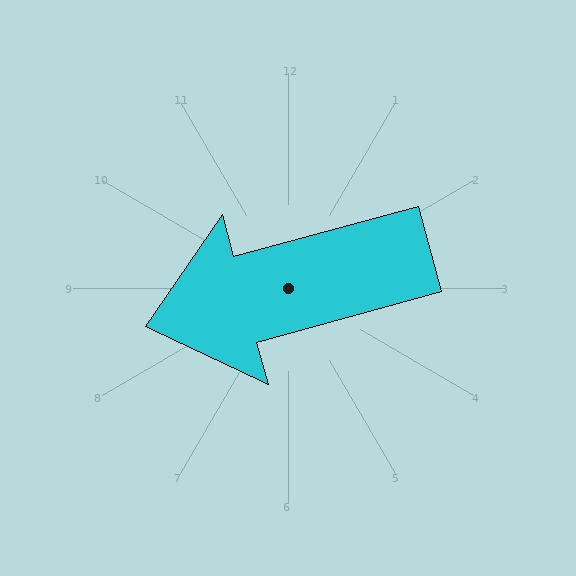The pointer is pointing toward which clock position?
Roughly 8 o'clock.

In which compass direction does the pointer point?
West.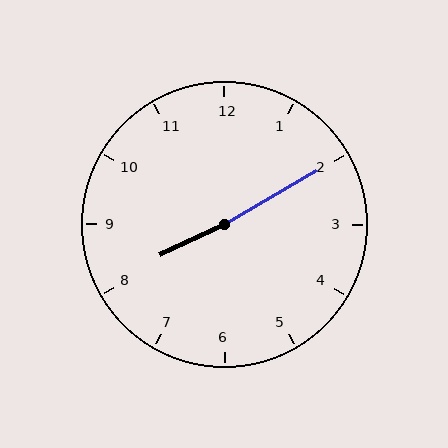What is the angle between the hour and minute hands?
Approximately 175 degrees.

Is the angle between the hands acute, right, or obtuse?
It is obtuse.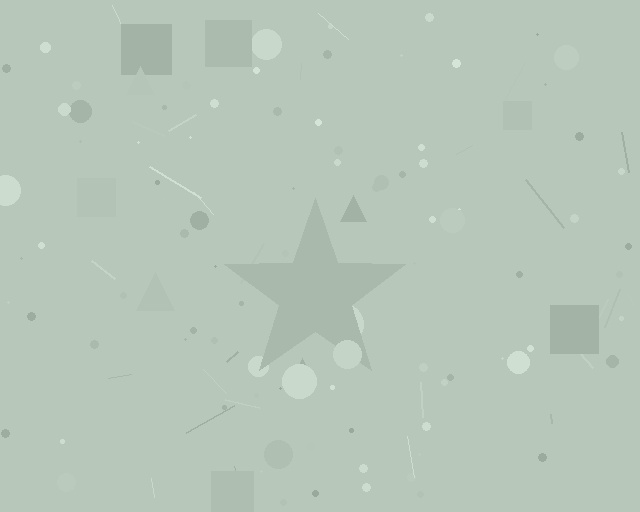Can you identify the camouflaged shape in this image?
The camouflaged shape is a star.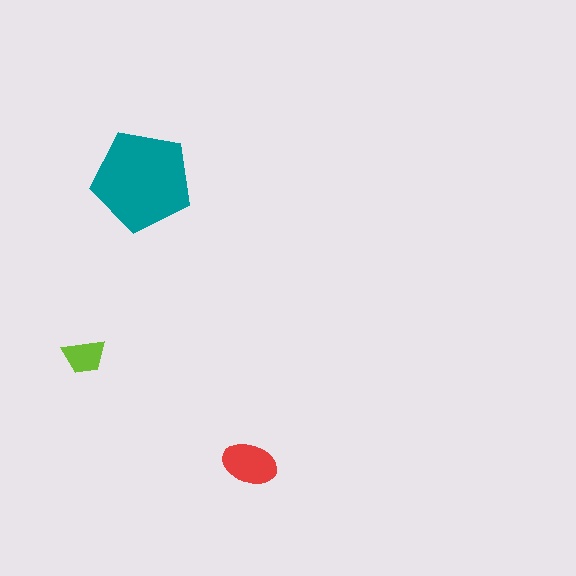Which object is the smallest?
The lime trapezoid.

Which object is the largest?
The teal pentagon.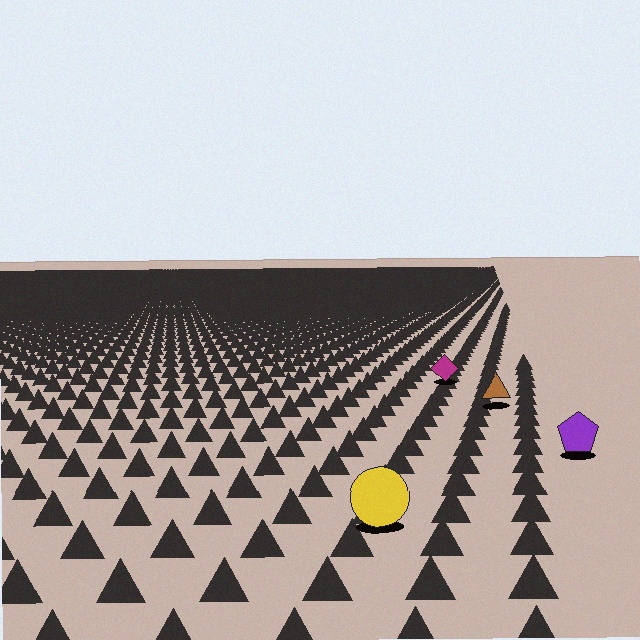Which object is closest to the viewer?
The yellow circle is closest. The texture marks near it are larger and more spread out.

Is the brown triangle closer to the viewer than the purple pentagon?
No. The purple pentagon is closer — you can tell from the texture gradient: the ground texture is coarser near it.